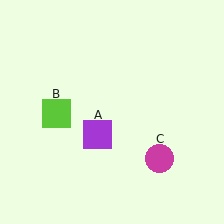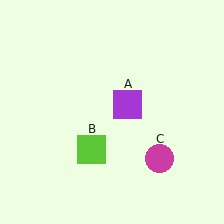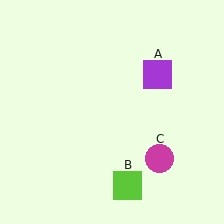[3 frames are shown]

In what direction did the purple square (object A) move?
The purple square (object A) moved up and to the right.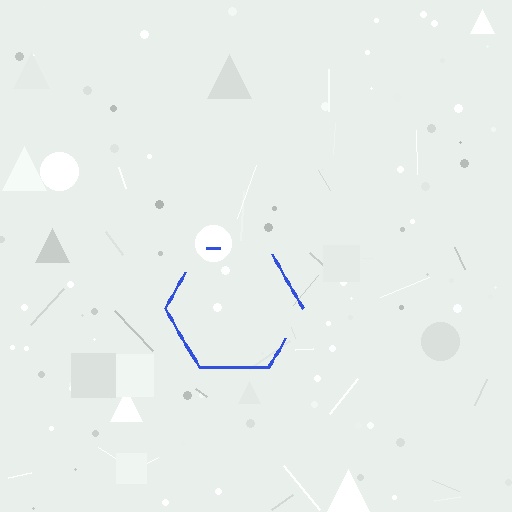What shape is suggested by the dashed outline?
The dashed outline suggests a hexagon.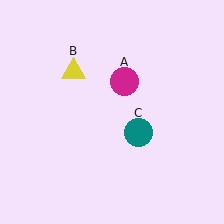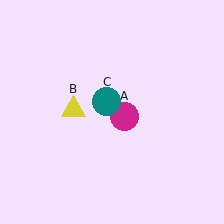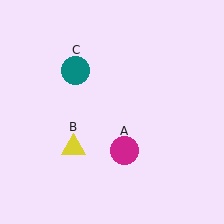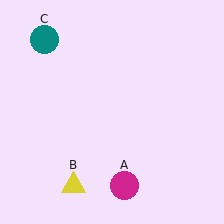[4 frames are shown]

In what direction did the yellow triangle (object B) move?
The yellow triangle (object B) moved down.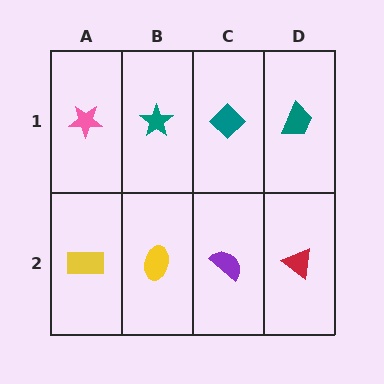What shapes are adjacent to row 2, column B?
A teal star (row 1, column B), a yellow rectangle (row 2, column A), a purple semicircle (row 2, column C).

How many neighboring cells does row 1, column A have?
2.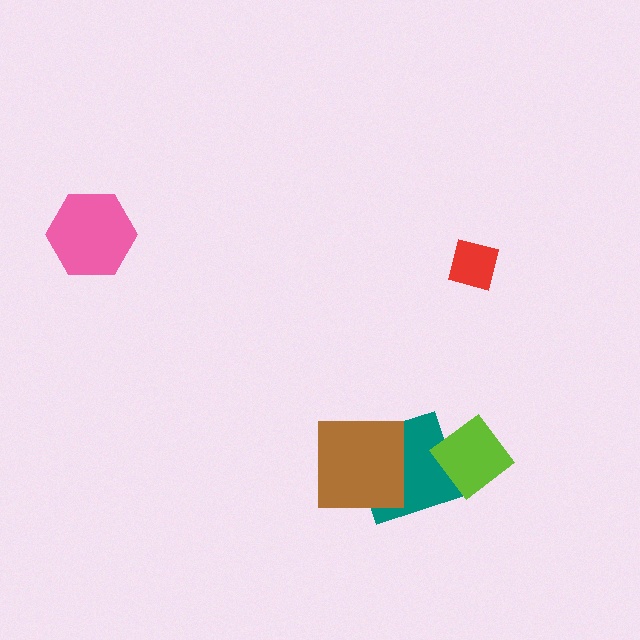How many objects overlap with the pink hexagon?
0 objects overlap with the pink hexagon.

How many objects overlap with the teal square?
2 objects overlap with the teal square.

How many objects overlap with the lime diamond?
1 object overlaps with the lime diamond.